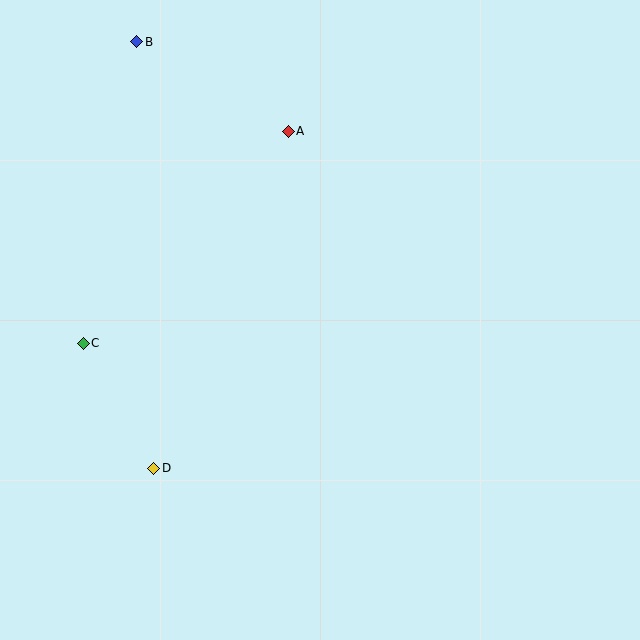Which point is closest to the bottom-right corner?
Point D is closest to the bottom-right corner.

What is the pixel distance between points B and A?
The distance between B and A is 176 pixels.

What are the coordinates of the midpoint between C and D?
The midpoint between C and D is at (119, 406).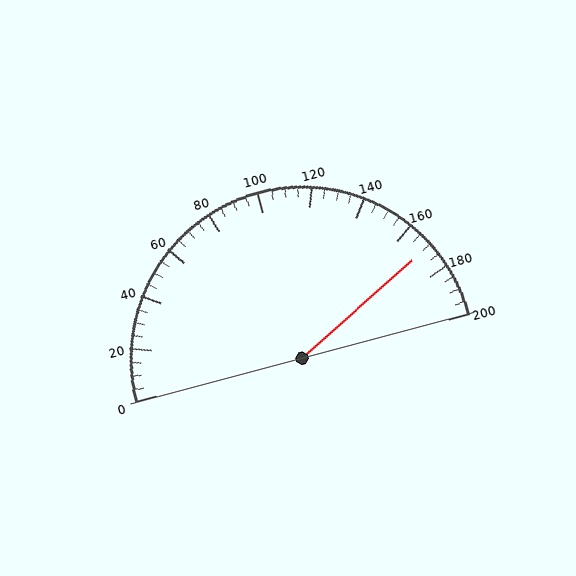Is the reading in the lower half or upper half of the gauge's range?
The reading is in the upper half of the range (0 to 200).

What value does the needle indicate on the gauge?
The needle indicates approximately 170.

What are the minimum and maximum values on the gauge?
The gauge ranges from 0 to 200.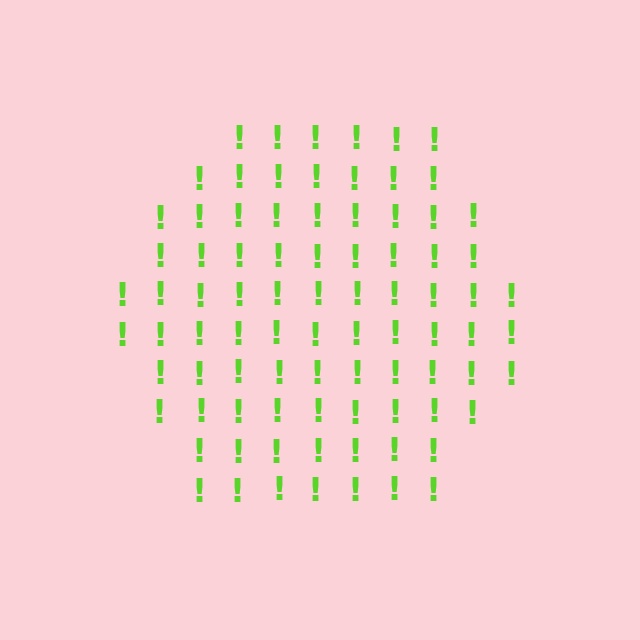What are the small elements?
The small elements are exclamation marks.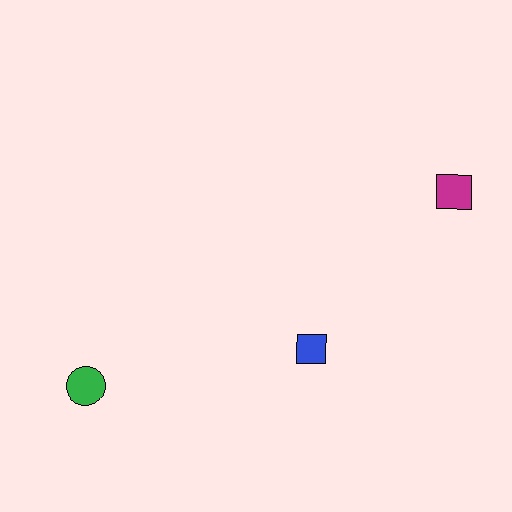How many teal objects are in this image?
There are no teal objects.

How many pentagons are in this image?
There are no pentagons.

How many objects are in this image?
There are 3 objects.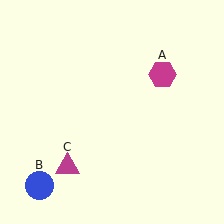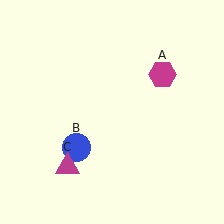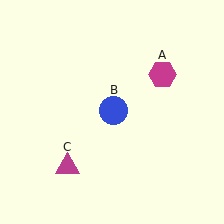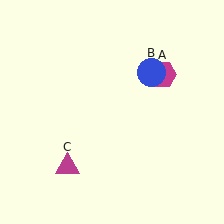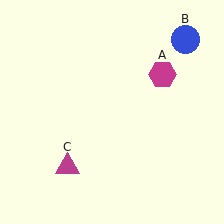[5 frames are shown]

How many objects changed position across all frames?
1 object changed position: blue circle (object B).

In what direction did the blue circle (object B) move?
The blue circle (object B) moved up and to the right.